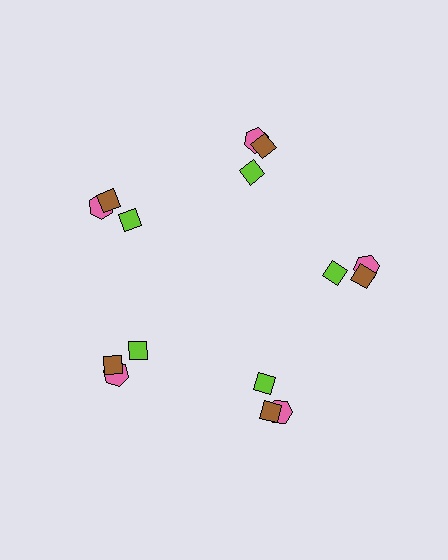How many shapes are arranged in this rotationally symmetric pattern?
There are 15 shapes, arranged in 5 groups of 3.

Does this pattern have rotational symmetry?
Yes, this pattern has 5-fold rotational symmetry. It looks the same after rotating 72 degrees around the center.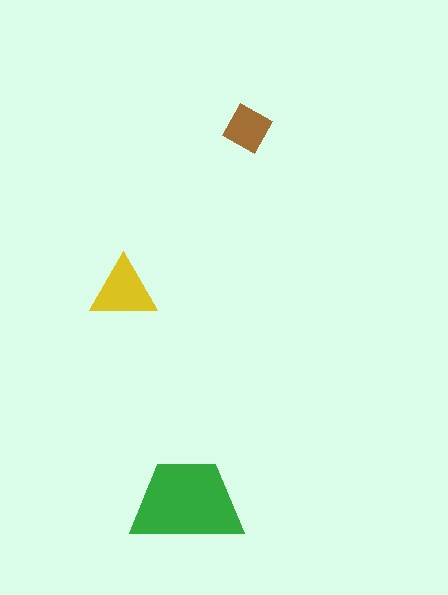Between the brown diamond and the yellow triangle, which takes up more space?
The yellow triangle.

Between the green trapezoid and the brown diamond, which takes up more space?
The green trapezoid.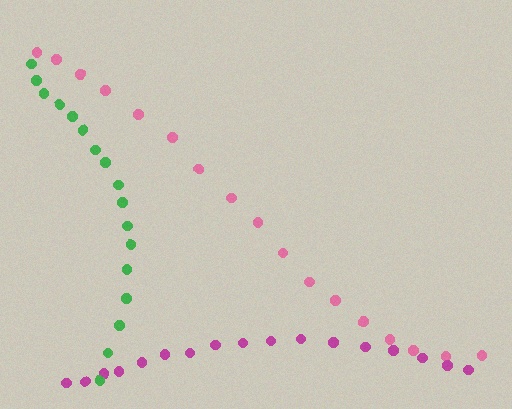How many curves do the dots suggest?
There are 3 distinct paths.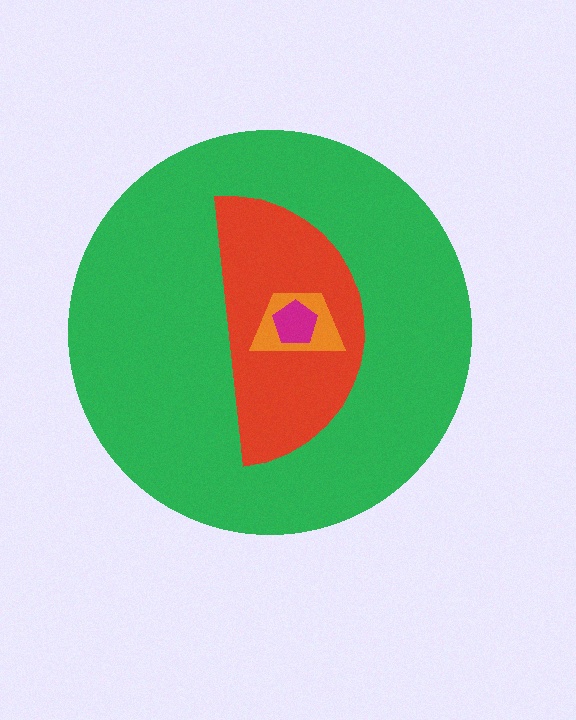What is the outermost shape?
The green circle.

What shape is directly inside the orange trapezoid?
The magenta pentagon.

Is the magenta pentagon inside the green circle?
Yes.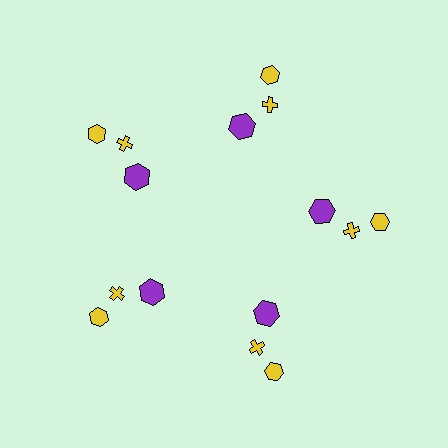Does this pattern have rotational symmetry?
Yes, this pattern has 5-fold rotational symmetry. It looks the same after rotating 72 degrees around the center.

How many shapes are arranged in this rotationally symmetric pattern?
There are 15 shapes, arranged in 5 groups of 3.